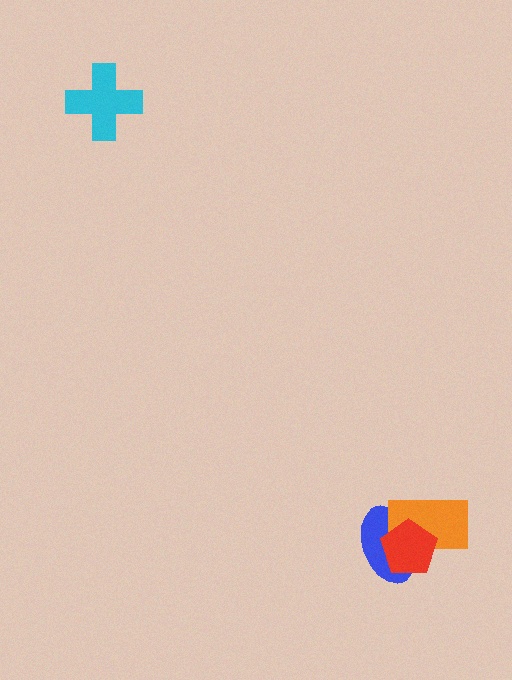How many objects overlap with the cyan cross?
0 objects overlap with the cyan cross.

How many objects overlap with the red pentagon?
2 objects overlap with the red pentagon.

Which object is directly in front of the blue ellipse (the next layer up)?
The orange rectangle is directly in front of the blue ellipse.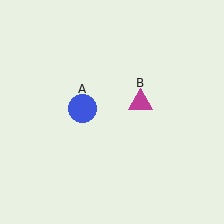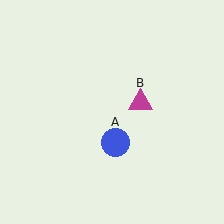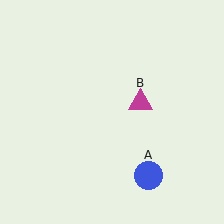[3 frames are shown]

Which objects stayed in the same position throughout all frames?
Magenta triangle (object B) remained stationary.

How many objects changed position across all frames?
1 object changed position: blue circle (object A).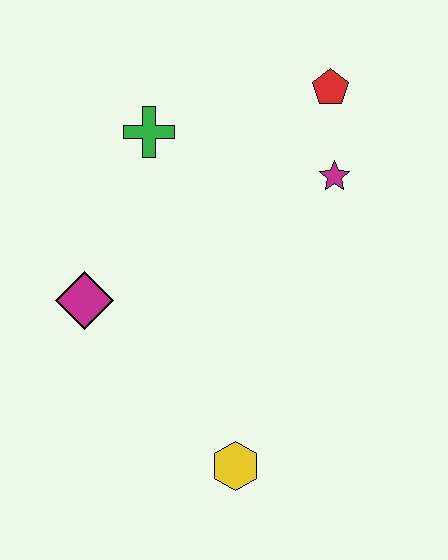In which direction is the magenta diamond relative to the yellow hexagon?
The magenta diamond is above the yellow hexagon.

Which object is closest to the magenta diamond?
The green cross is closest to the magenta diamond.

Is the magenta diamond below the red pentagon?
Yes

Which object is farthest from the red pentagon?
The yellow hexagon is farthest from the red pentagon.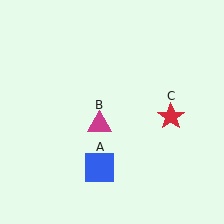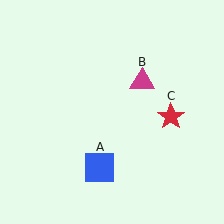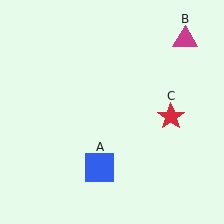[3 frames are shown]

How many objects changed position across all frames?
1 object changed position: magenta triangle (object B).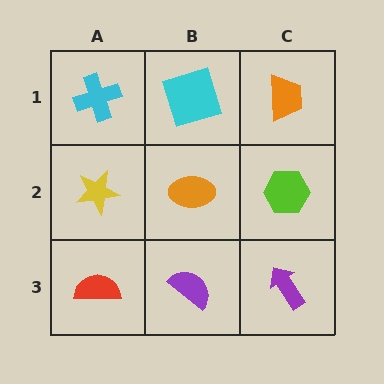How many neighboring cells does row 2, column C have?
3.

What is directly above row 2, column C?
An orange trapezoid.